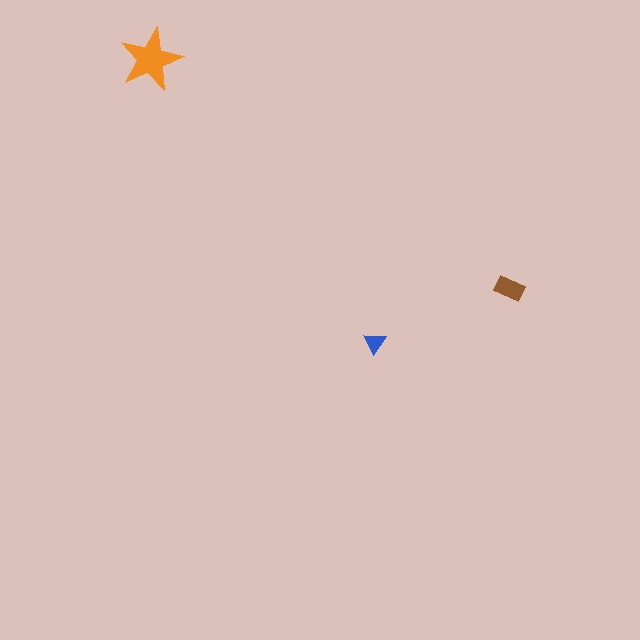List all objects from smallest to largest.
The blue triangle, the brown rectangle, the orange star.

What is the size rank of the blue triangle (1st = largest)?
3rd.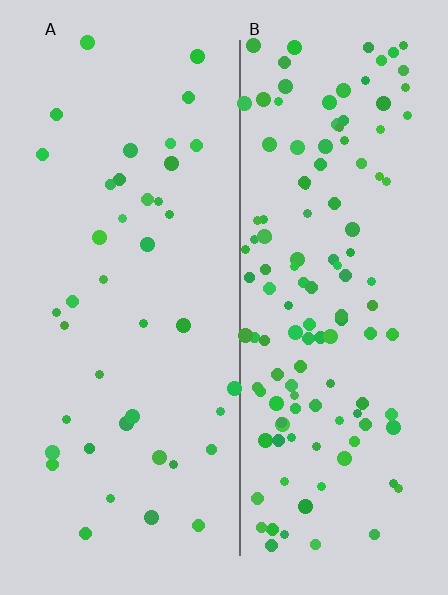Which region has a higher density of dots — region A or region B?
B (the right).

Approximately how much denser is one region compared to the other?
Approximately 3.1× — region B over region A.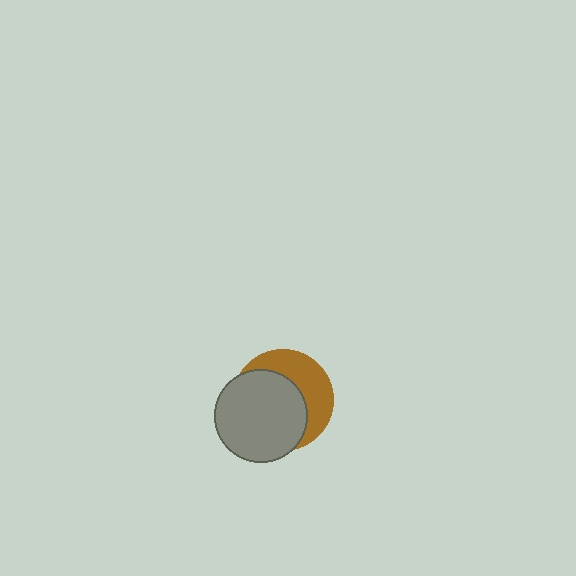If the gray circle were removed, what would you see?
You would see the complete brown circle.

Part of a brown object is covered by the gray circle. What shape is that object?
It is a circle.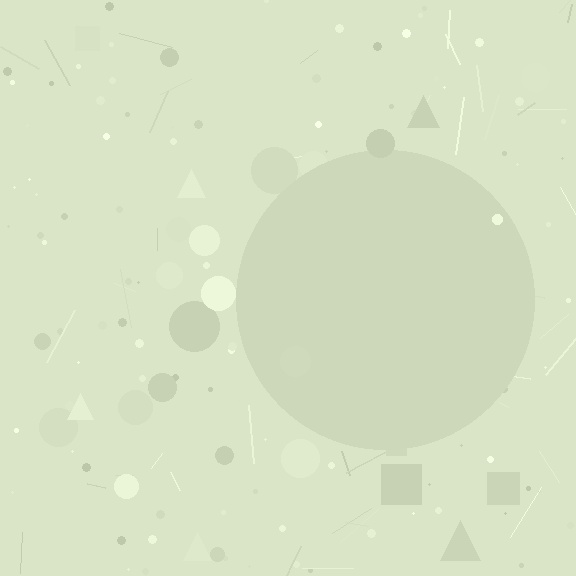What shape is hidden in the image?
A circle is hidden in the image.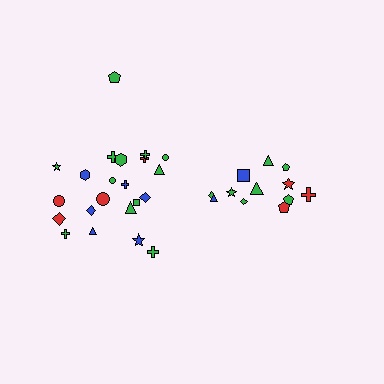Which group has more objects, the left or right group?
The left group.